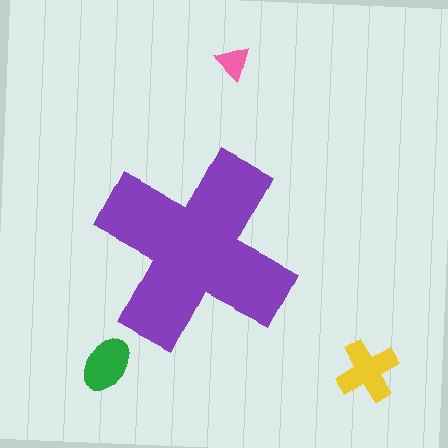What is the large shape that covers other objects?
A purple cross.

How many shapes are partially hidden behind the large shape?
0 shapes are partially hidden.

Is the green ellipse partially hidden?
No, the green ellipse is fully visible.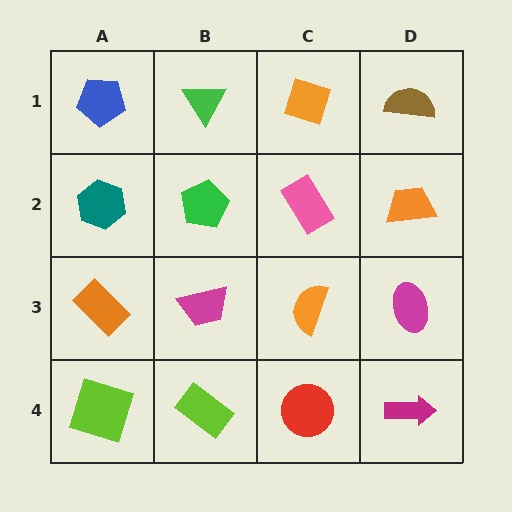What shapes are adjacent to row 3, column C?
A pink rectangle (row 2, column C), a red circle (row 4, column C), a magenta trapezoid (row 3, column B), a magenta ellipse (row 3, column D).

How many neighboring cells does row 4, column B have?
3.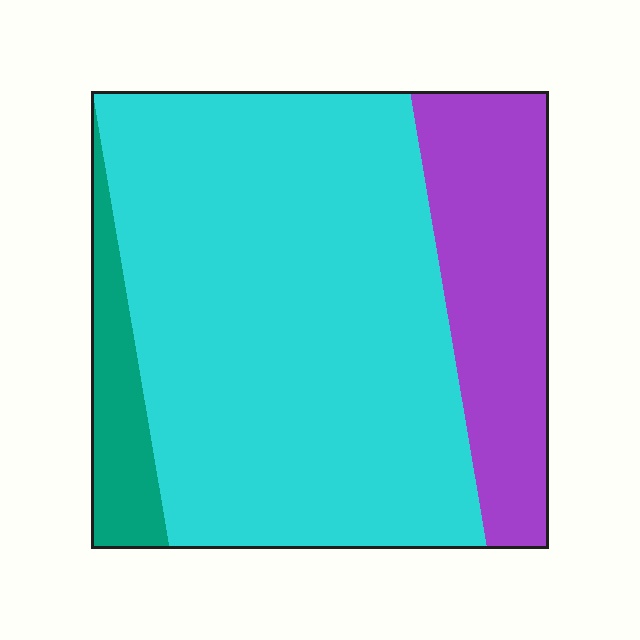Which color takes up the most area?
Cyan, at roughly 70%.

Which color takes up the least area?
Teal, at roughly 10%.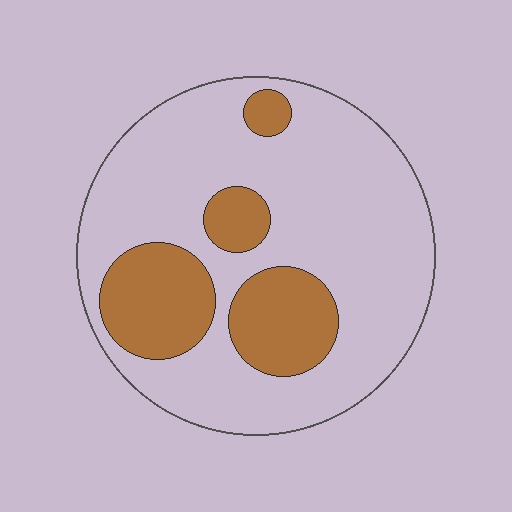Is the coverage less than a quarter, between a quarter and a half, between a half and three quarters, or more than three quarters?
Between a quarter and a half.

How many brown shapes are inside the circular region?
4.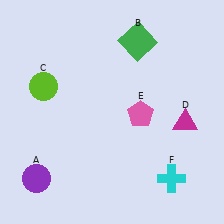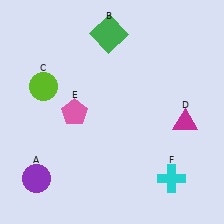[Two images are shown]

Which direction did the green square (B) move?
The green square (B) moved left.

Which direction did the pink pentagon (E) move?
The pink pentagon (E) moved left.